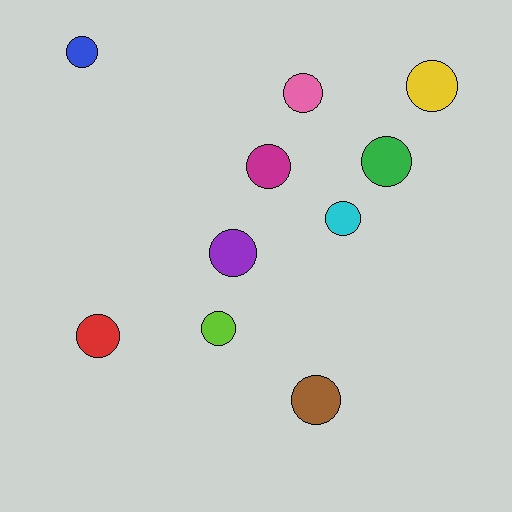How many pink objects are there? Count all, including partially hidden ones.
There is 1 pink object.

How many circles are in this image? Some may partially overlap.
There are 10 circles.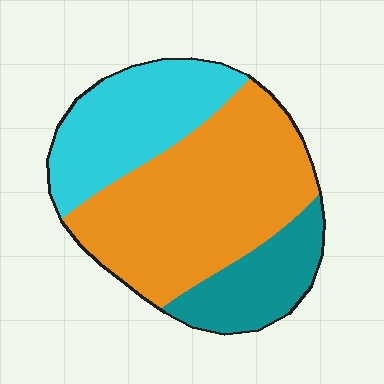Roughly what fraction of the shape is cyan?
Cyan covers 29% of the shape.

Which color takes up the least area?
Teal, at roughly 20%.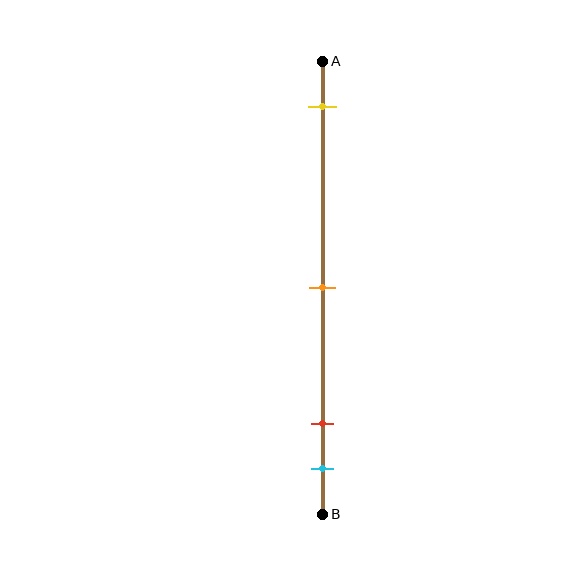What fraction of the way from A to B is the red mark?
The red mark is approximately 80% (0.8) of the way from A to B.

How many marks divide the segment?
There are 4 marks dividing the segment.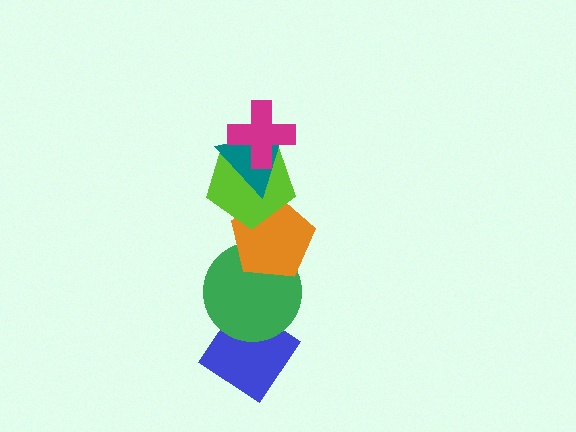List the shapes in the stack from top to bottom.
From top to bottom: the magenta cross, the teal triangle, the lime pentagon, the orange pentagon, the green circle, the blue diamond.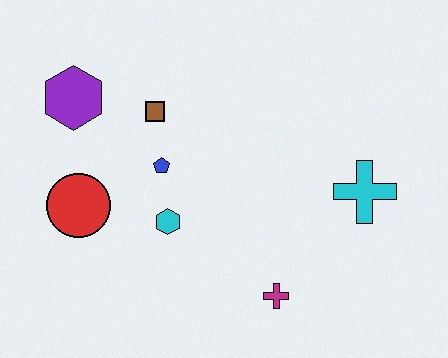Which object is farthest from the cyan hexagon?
The cyan cross is farthest from the cyan hexagon.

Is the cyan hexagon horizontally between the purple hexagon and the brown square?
No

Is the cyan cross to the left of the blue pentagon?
No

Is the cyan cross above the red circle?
Yes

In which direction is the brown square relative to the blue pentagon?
The brown square is above the blue pentagon.